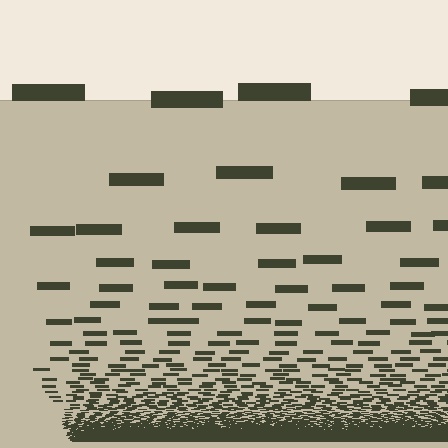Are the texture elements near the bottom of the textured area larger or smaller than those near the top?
Smaller. The gradient is inverted — elements near the bottom are smaller and denser.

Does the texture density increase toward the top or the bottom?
Density increases toward the bottom.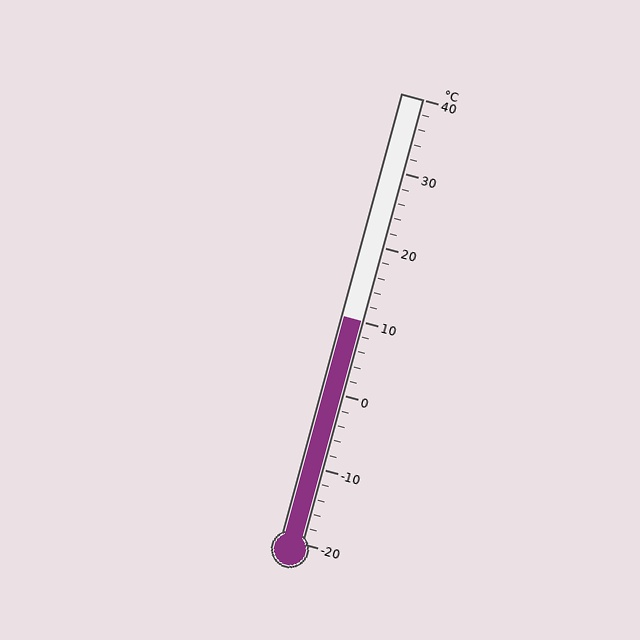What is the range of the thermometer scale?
The thermometer scale ranges from -20°C to 40°C.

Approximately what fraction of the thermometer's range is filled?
The thermometer is filled to approximately 50% of its range.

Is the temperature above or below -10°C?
The temperature is above -10°C.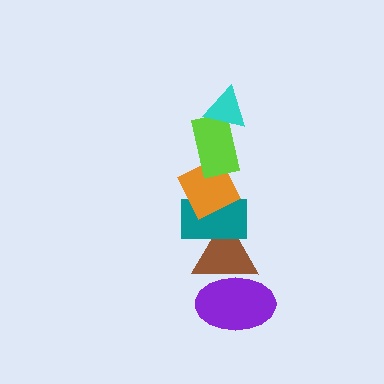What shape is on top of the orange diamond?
The lime rectangle is on top of the orange diamond.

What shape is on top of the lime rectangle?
The cyan triangle is on top of the lime rectangle.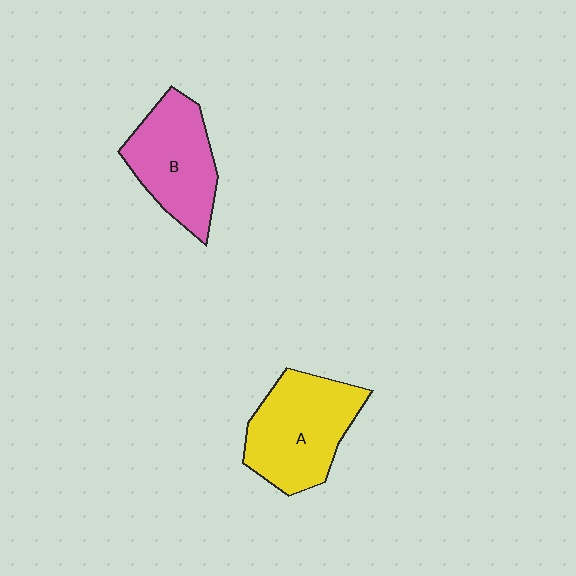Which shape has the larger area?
Shape A (yellow).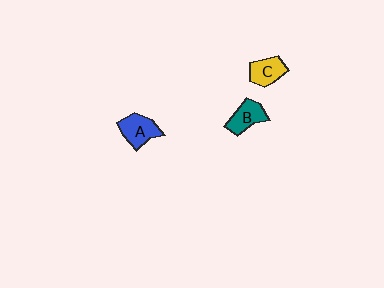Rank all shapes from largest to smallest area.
From largest to smallest: A (blue), B (teal), C (yellow).